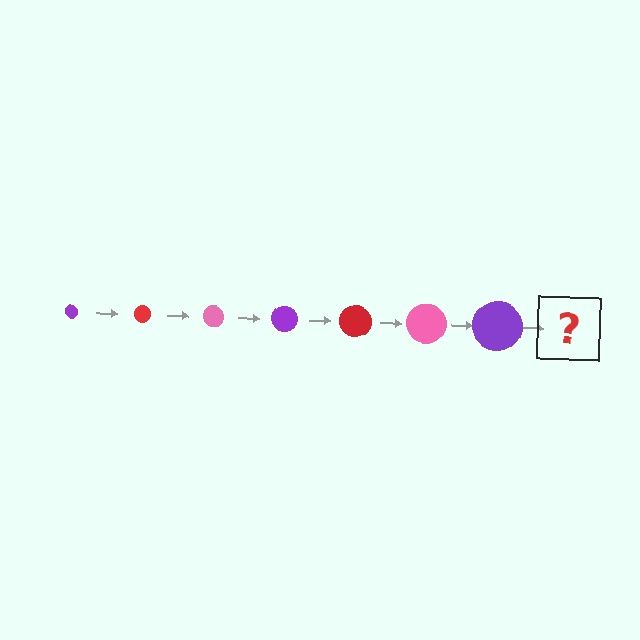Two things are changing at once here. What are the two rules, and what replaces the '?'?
The two rules are that the circle grows larger each step and the color cycles through purple, red, and pink. The '?' should be a red circle, larger than the previous one.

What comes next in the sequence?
The next element should be a red circle, larger than the previous one.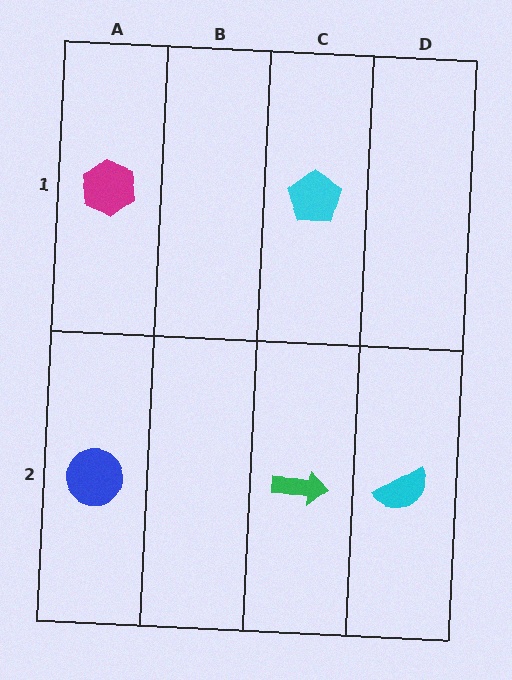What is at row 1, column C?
A cyan pentagon.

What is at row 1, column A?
A magenta hexagon.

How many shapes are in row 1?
2 shapes.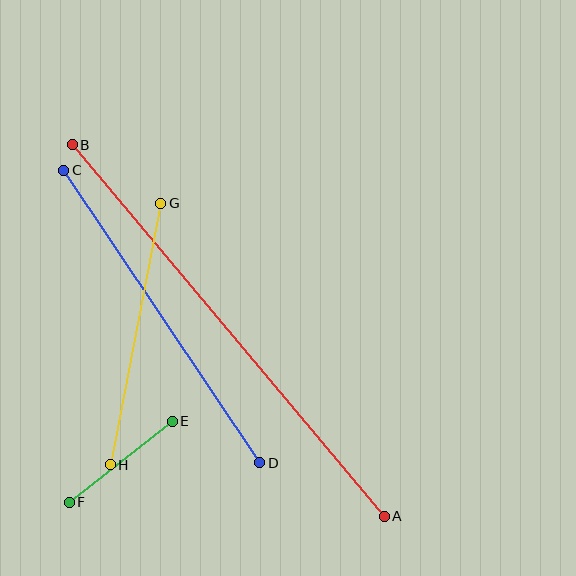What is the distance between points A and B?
The distance is approximately 485 pixels.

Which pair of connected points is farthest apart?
Points A and B are farthest apart.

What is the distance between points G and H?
The distance is approximately 267 pixels.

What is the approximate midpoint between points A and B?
The midpoint is at approximately (228, 331) pixels.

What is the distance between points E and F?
The distance is approximately 131 pixels.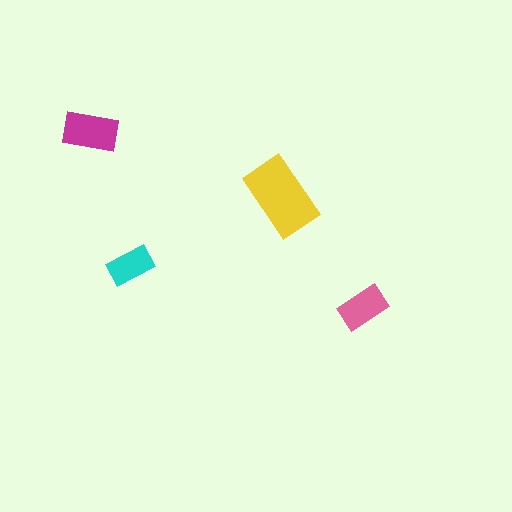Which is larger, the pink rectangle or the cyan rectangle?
The pink one.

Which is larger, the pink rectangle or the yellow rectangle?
The yellow one.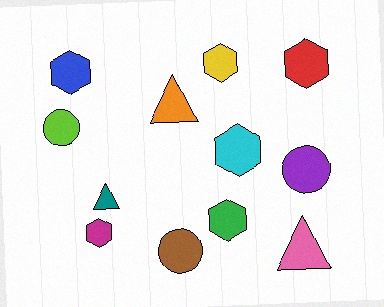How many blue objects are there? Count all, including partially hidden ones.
There is 1 blue object.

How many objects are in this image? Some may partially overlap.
There are 12 objects.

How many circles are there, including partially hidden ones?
There are 3 circles.